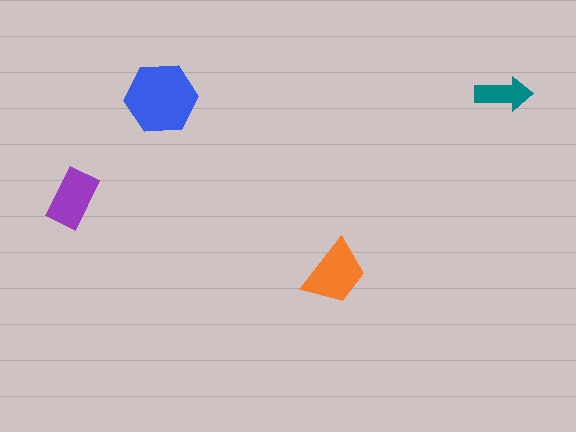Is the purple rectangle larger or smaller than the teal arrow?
Larger.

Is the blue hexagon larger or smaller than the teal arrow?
Larger.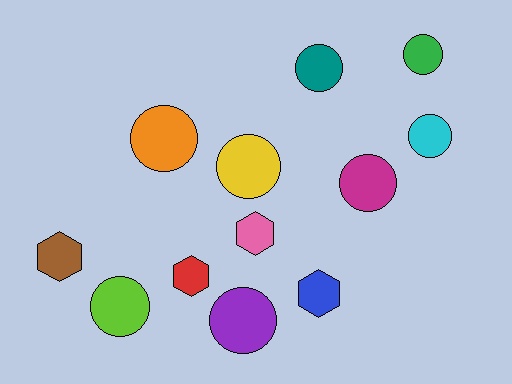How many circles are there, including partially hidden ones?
There are 8 circles.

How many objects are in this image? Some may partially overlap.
There are 12 objects.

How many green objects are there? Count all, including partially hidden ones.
There is 1 green object.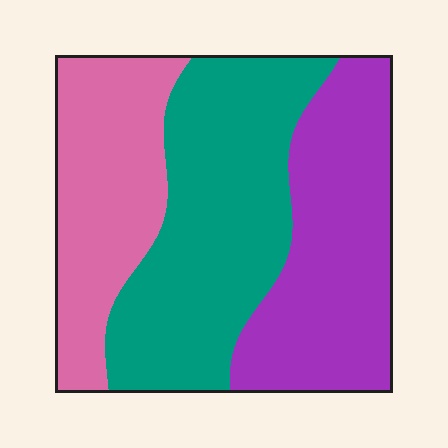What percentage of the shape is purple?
Purple covers roughly 35% of the shape.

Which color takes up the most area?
Teal, at roughly 40%.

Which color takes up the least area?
Pink, at roughly 25%.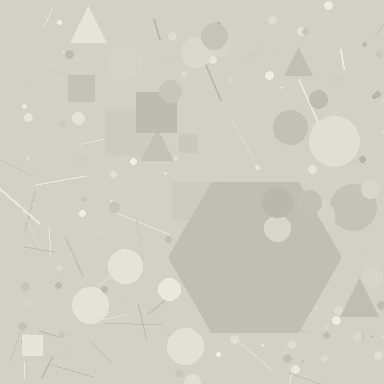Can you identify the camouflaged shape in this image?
The camouflaged shape is a hexagon.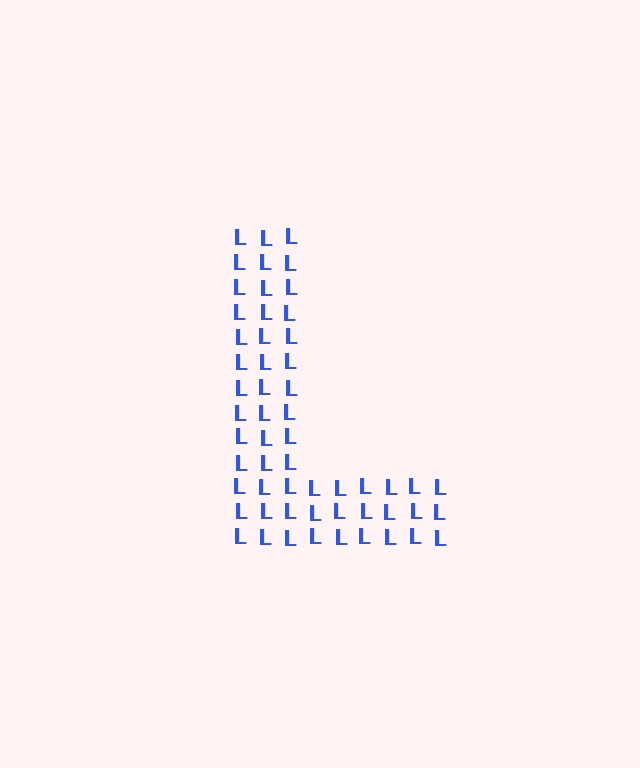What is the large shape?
The large shape is the letter L.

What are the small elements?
The small elements are letter L's.